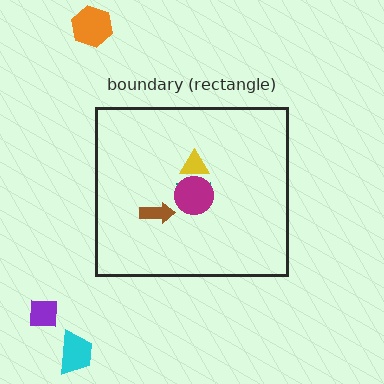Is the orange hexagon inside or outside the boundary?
Outside.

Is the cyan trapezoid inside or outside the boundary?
Outside.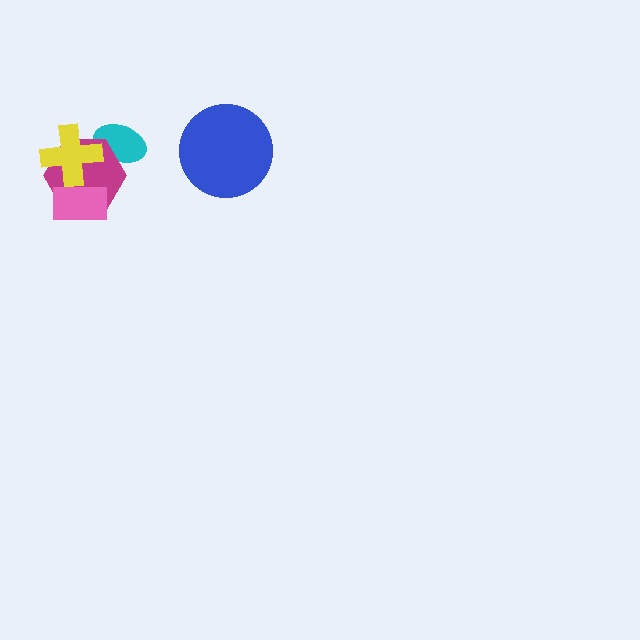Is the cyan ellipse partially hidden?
Yes, it is partially covered by another shape.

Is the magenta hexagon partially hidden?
Yes, it is partially covered by another shape.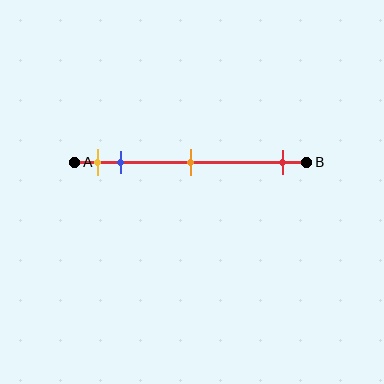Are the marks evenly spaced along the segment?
No, the marks are not evenly spaced.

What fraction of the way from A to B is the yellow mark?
The yellow mark is approximately 10% (0.1) of the way from A to B.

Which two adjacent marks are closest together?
The yellow and blue marks are the closest adjacent pair.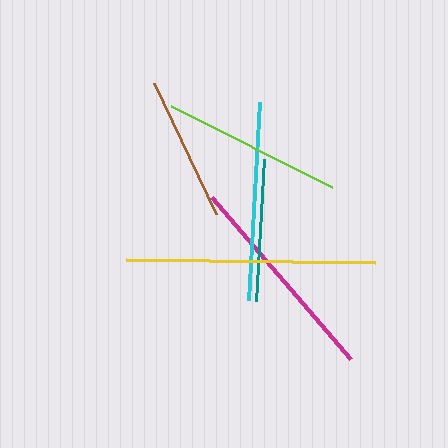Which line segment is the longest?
The yellow line is the longest at approximately 249 pixels.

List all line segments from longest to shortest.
From longest to shortest: yellow, magenta, cyan, lime, brown, teal.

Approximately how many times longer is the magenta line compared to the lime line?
The magenta line is approximately 1.2 times the length of the lime line.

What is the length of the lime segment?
The lime segment is approximately 179 pixels long.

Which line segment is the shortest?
The teal line is the shortest at approximately 143 pixels.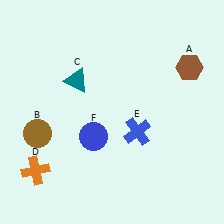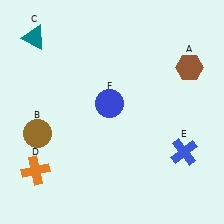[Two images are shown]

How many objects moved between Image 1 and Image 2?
3 objects moved between the two images.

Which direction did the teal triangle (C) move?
The teal triangle (C) moved up.